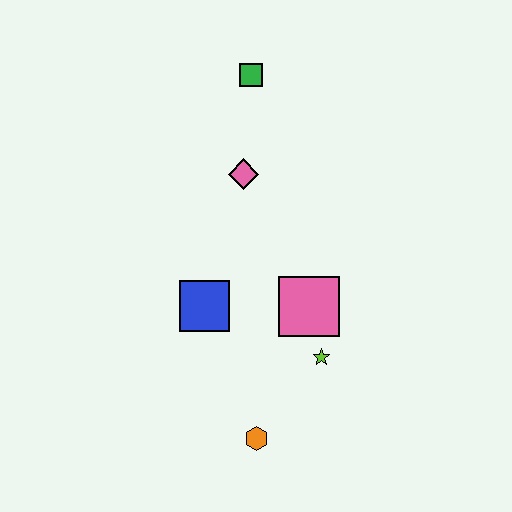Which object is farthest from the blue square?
The green square is farthest from the blue square.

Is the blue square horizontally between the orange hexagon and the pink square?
No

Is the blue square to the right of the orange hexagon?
No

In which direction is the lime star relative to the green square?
The lime star is below the green square.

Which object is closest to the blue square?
The pink square is closest to the blue square.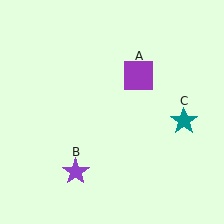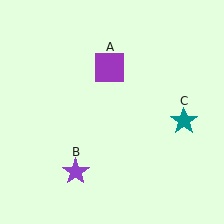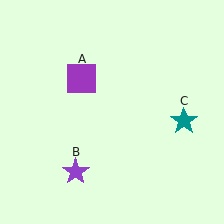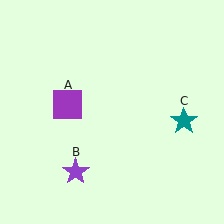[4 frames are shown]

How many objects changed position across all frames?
1 object changed position: purple square (object A).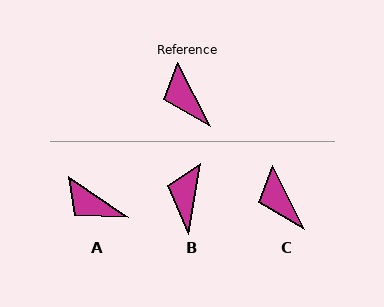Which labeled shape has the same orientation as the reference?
C.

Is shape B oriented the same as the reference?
No, it is off by about 37 degrees.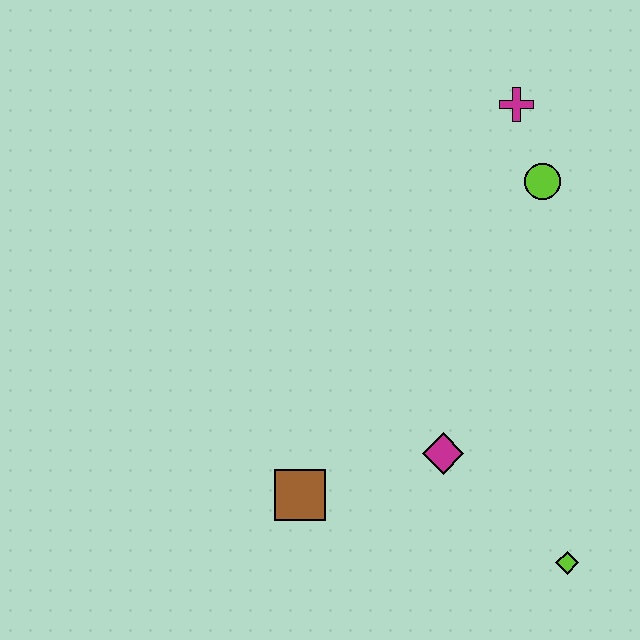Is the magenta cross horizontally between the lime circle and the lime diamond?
No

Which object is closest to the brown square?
The magenta diamond is closest to the brown square.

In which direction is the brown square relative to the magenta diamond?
The brown square is to the left of the magenta diamond.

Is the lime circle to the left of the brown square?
No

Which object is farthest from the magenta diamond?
The magenta cross is farthest from the magenta diamond.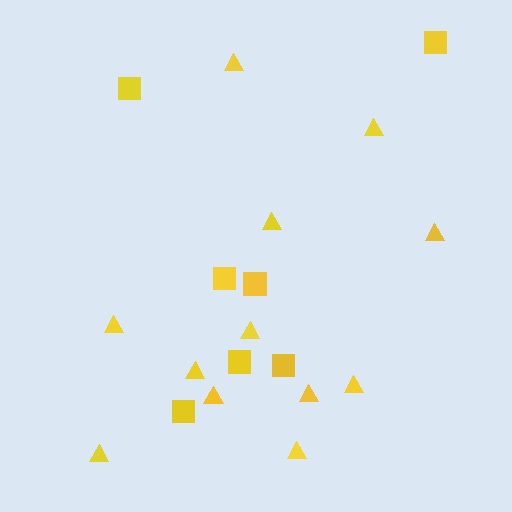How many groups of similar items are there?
There are 2 groups: one group of triangles (12) and one group of squares (7).